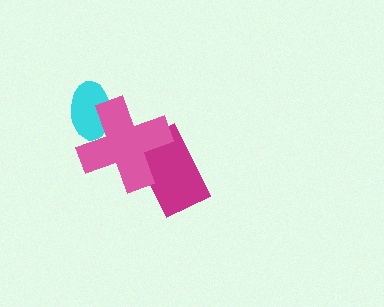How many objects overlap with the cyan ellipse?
1 object overlaps with the cyan ellipse.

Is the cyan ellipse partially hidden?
Yes, it is partially covered by another shape.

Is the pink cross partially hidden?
No, no other shape covers it.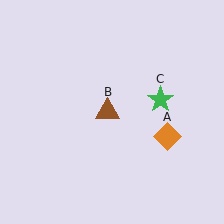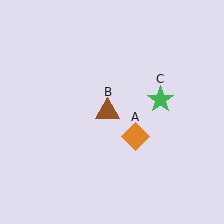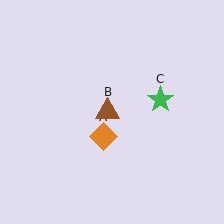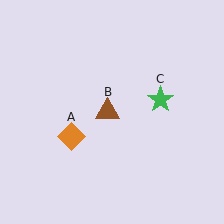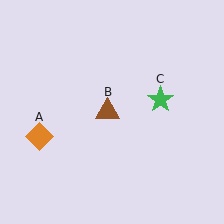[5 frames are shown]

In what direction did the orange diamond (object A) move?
The orange diamond (object A) moved left.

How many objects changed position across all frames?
1 object changed position: orange diamond (object A).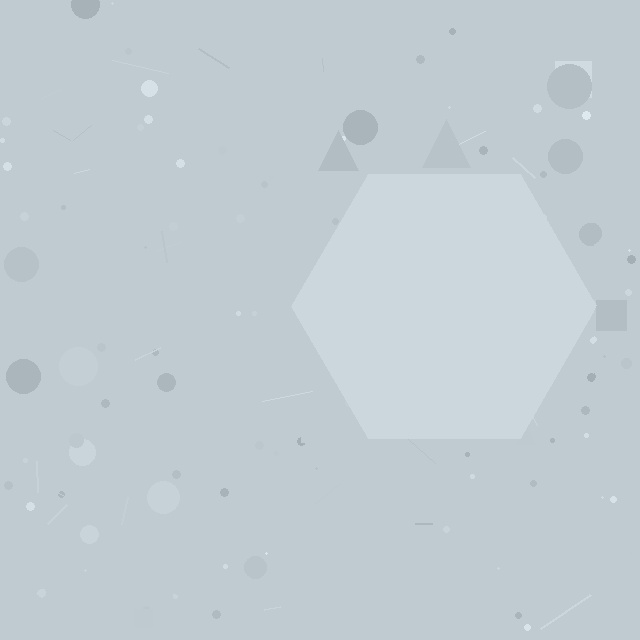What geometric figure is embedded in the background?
A hexagon is embedded in the background.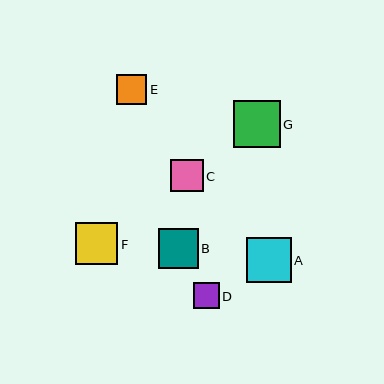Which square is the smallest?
Square D is the smallest with a size of approximately 26 pixels.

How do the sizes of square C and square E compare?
Square C and square E are approximately the same size.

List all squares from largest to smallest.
From largest to smallest: G, A, F, B, C, E, D.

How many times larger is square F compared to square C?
Square F is approximately 1.3 times the size of square C.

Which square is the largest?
Square G is the largest with a size of approximately 47 pixels.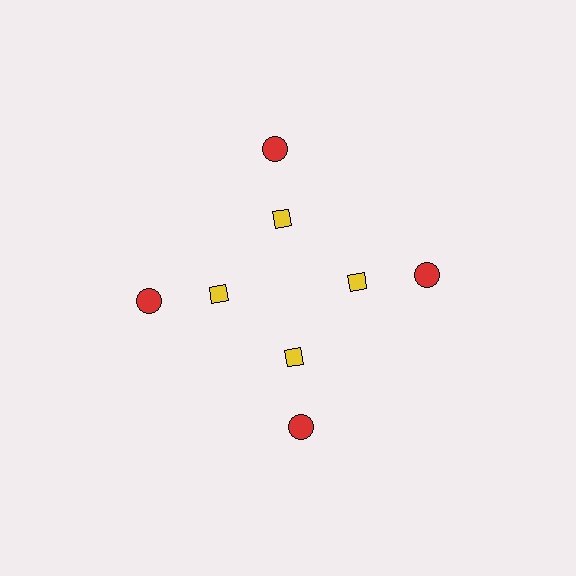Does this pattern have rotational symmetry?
Yes, this pattern has 4-fold rotational symmetry. It looks the same after rotating 90 degrees around the center.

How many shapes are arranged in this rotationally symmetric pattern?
There are 8 shapes, arranged in 4 groups of 2.